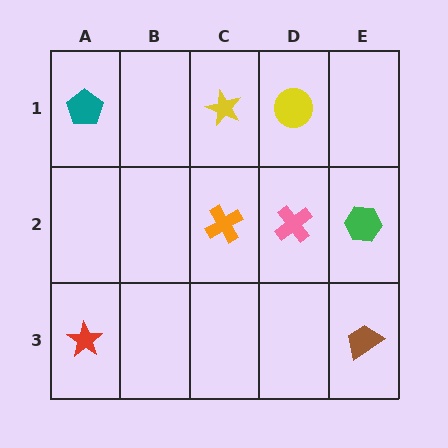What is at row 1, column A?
A teal pentagon.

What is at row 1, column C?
A yellow star.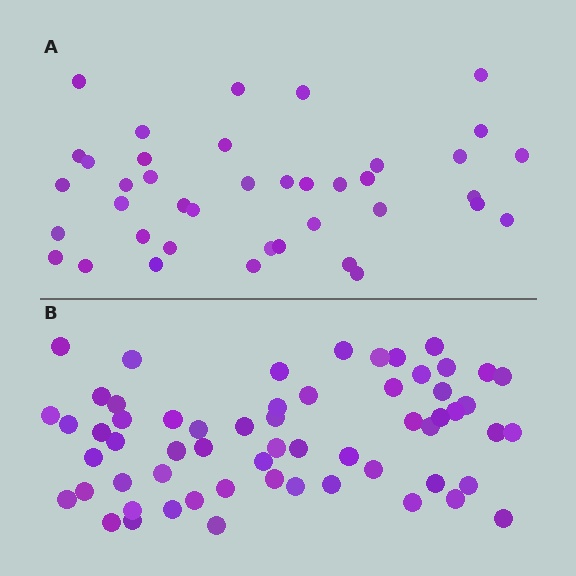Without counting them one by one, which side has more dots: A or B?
Region B (the bottom region) has more dots.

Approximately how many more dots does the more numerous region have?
Region B has approximately 20 more dots than region A.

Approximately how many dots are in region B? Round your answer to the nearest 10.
About 60 dots.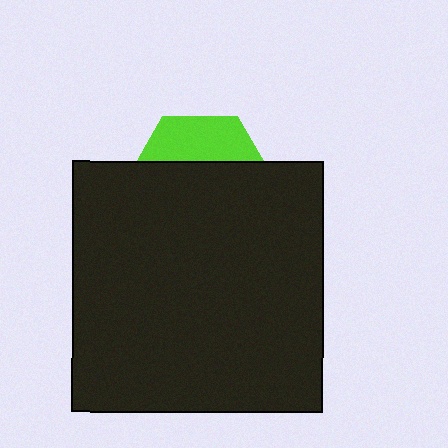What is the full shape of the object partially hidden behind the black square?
The partially hidden object is a lime hexagon.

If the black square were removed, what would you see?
You would see the complete lime hexagon.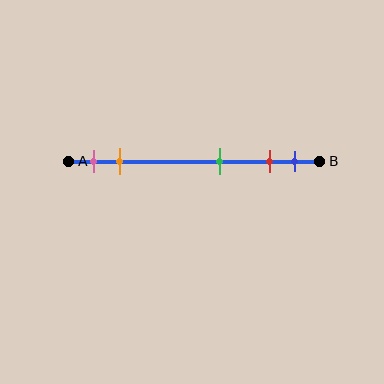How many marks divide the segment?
There are 5 marks dividing the segment.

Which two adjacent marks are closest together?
The red and blue marks are the closest adjacent pair.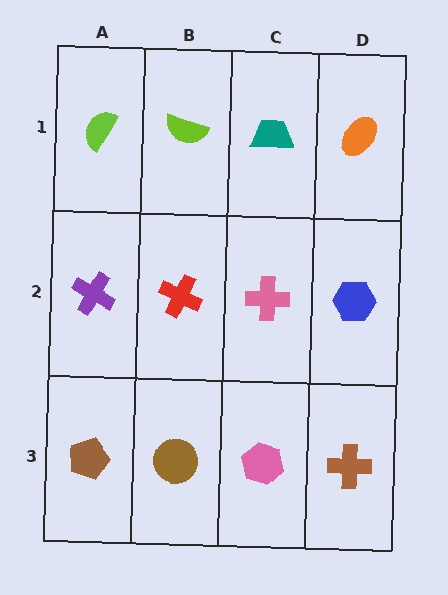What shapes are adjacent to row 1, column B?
A red cross (row 2, column B), a lime semicircle (row 1, column A), a teal trapezoid (row 1, column C).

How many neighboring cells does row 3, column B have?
3.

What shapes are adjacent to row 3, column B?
A red cross (row 2, column B), a brown pentagon (row 3, column A), a pink hexagon (row 3, column C).